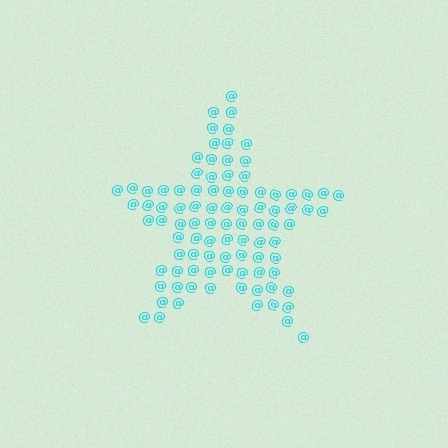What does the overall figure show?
The overall figure shows a star.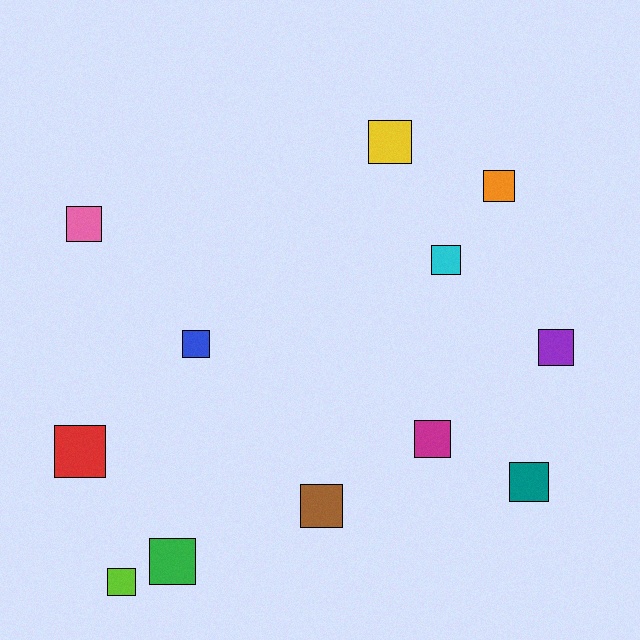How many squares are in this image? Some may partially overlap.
There are 12 squares.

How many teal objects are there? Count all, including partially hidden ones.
There is 1 teal object.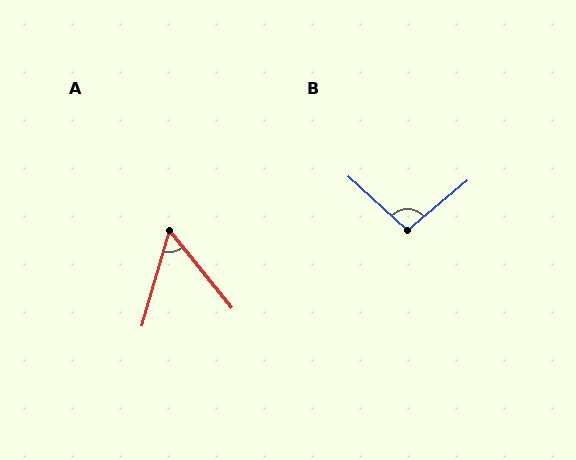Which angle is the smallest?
A, at approximately 55 degrees.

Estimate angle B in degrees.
Approximately 98 degrees.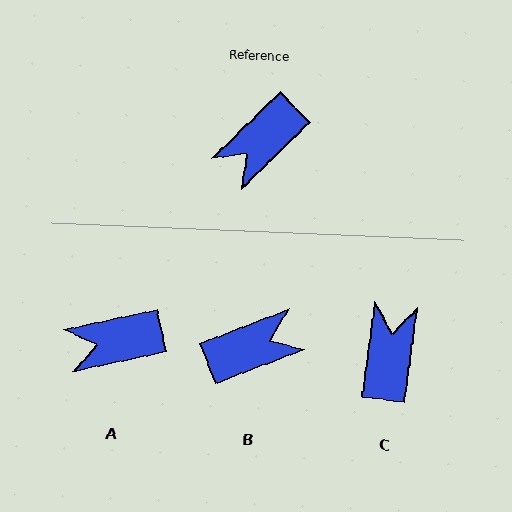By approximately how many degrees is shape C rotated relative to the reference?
Approximately 142 degrees clockwise.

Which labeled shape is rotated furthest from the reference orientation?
B, about 157 degrees away.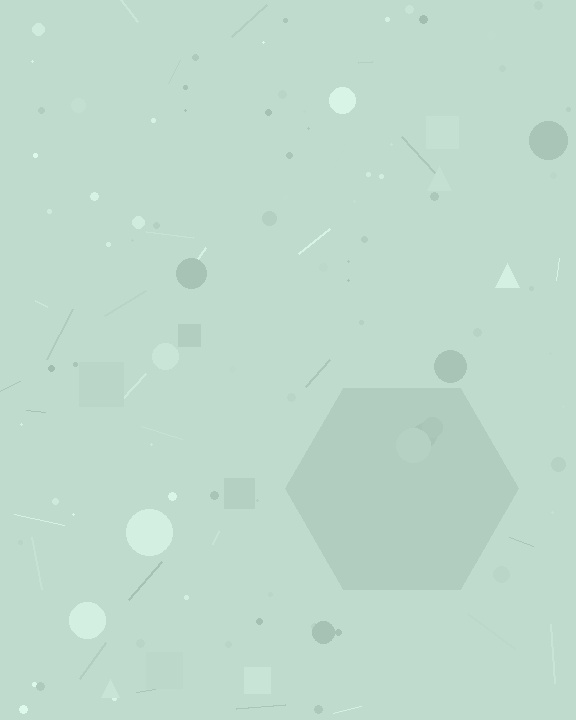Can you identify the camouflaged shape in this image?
The camouflaged shape is a hexagon.